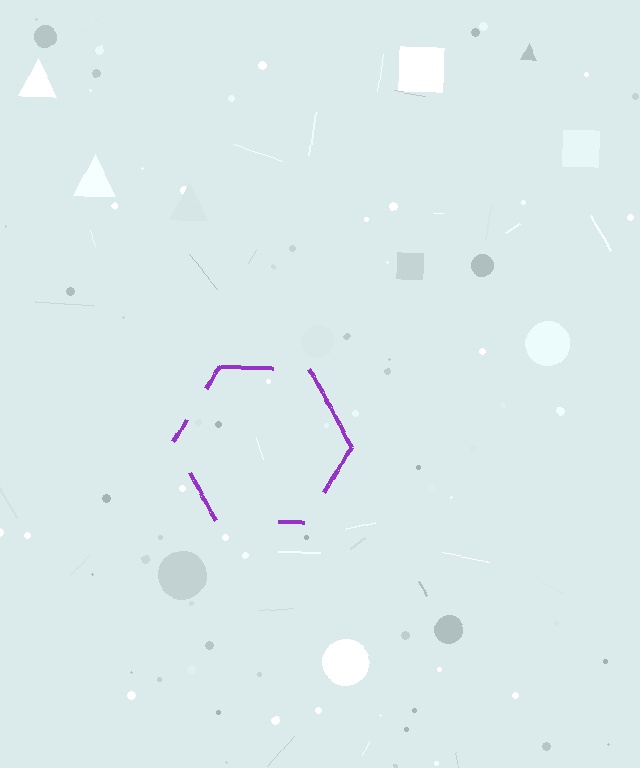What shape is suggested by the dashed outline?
The dashed outline suggests a hexagon.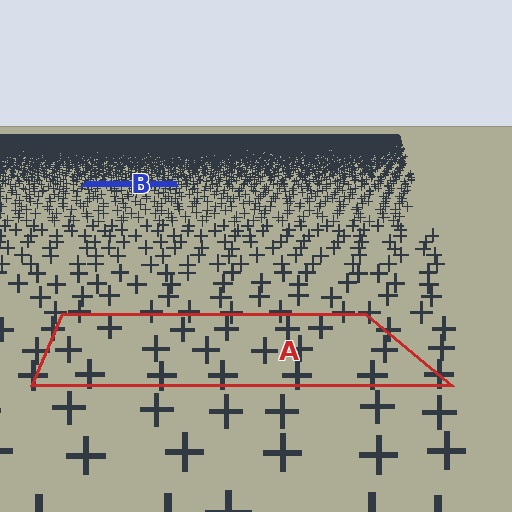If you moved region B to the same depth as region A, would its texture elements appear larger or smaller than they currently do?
They would appear larger. At a closer depth, the same texture elements are projected at a bigger on-screen size.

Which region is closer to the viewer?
Region A is closer. The texture elements there are larger and more spread out.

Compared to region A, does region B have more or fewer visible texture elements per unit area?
Region B has more texture elements per unit area — they are packed more densely because it is farther away.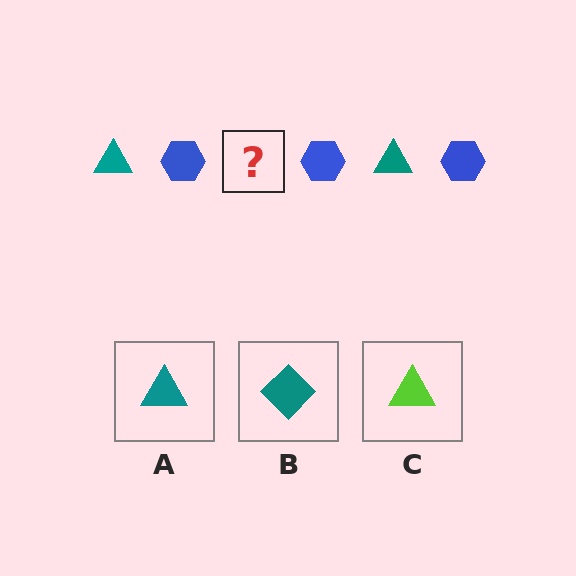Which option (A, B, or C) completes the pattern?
A.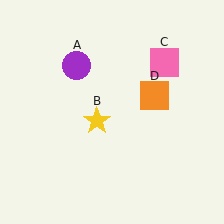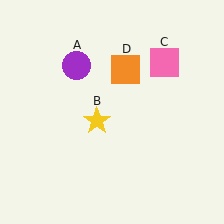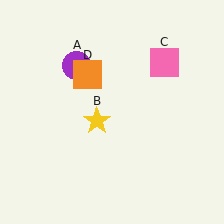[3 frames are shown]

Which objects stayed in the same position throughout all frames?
Purple circle (object A) and yellow star (object B) and pink square (object C) remained stationary.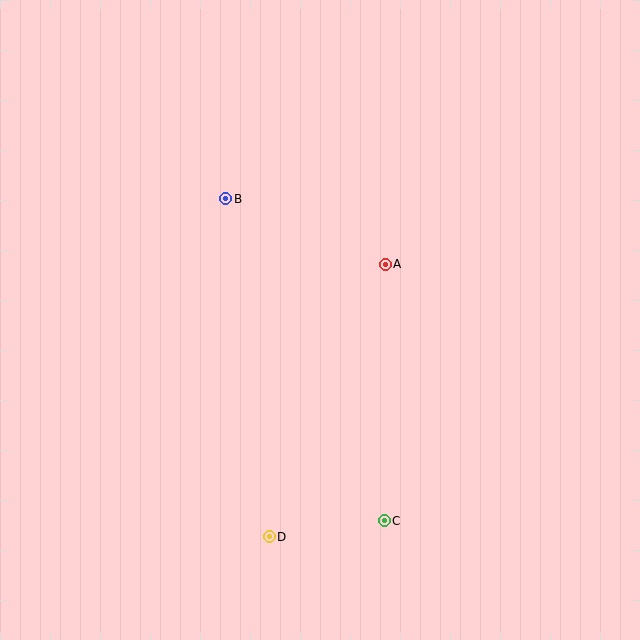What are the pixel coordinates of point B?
Point B is at (226, 199).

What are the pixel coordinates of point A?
Point A is at (385, 264).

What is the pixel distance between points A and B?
The distance between A and B is 173 pixels.